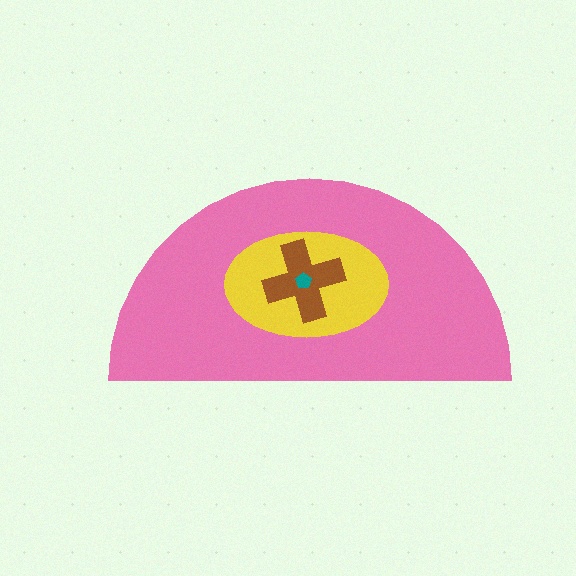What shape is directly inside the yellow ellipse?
The brown cross.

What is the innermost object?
The teal pentagon.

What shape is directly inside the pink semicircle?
The yellow ellipse.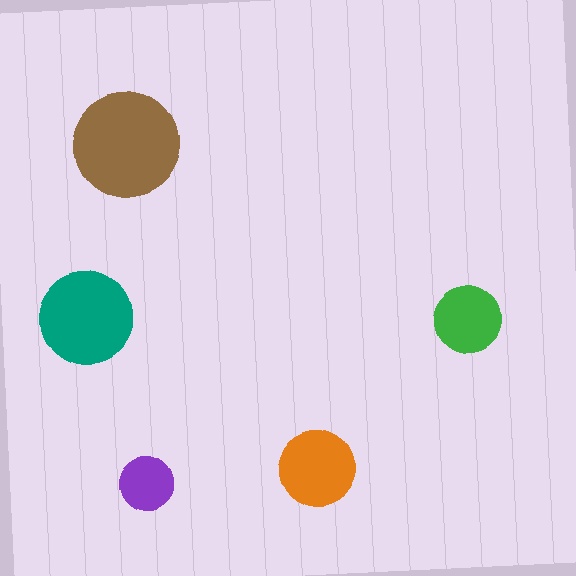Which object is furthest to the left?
The teal circle is leftmost.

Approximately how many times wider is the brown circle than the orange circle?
About 1.5 times wider.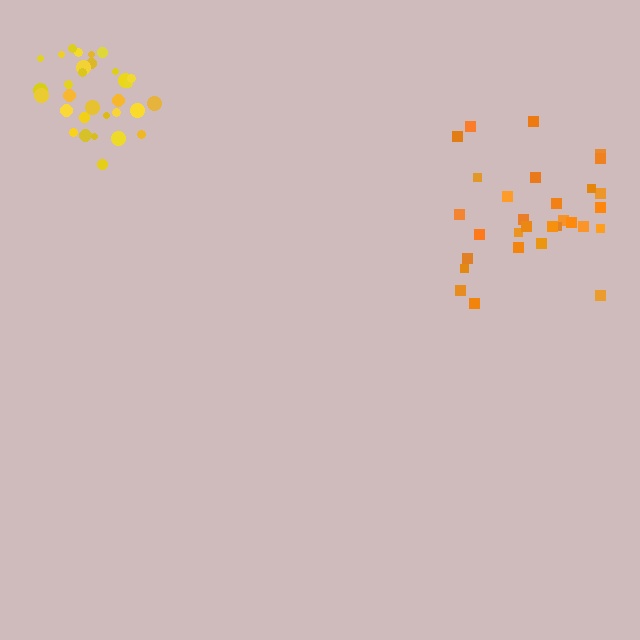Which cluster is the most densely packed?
Yellow.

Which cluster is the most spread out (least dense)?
Orange.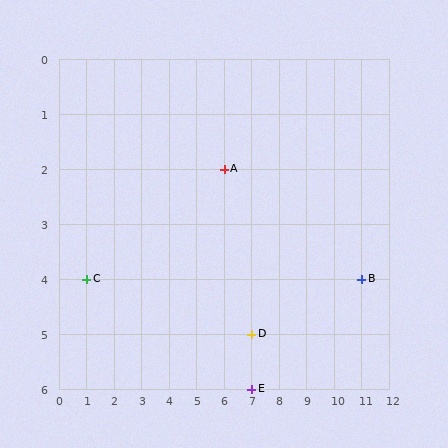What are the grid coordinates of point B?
Point B is at grid coordinates (11, 4).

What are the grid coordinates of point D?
Point D is at grid coordinates (7, 5).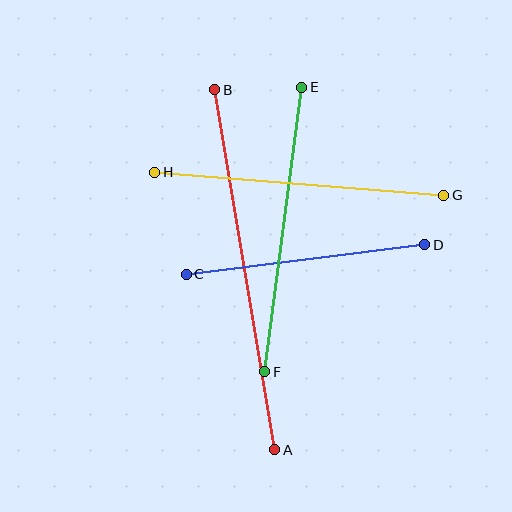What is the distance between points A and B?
The distance is approximately 365 pixels.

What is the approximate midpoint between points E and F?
The midpoint is at approximately (283, 230) pixels.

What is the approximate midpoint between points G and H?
The midpoint is at approximately (299, 184) pixels.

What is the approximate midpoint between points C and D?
The midpoint is at approximately (305, 260) pixels.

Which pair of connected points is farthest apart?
Points A and B are farthest apart.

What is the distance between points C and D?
The distance is approximately 240 pixels.